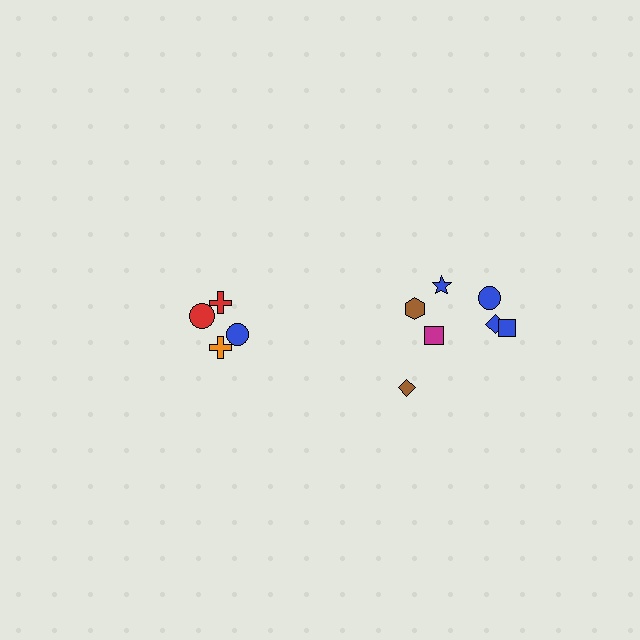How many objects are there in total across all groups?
There are 11 objects.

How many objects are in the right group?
There are 7 objects.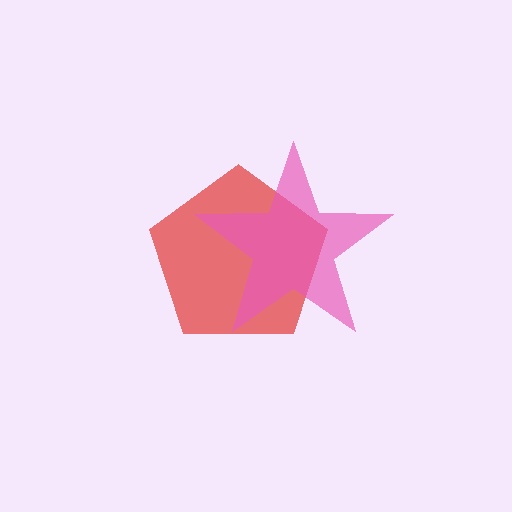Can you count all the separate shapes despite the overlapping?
Yes, there are 2 separate shapes.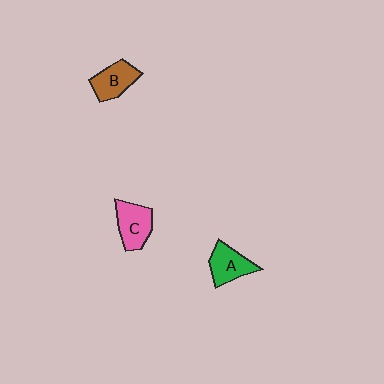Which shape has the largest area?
Shape C (pink).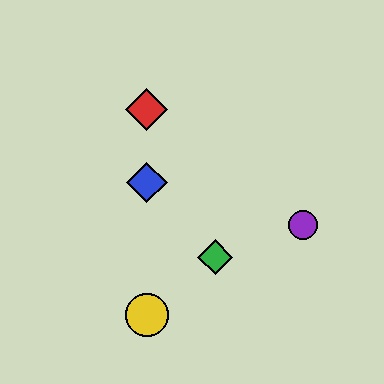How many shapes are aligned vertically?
3 shapes (the red diamond, the blue diamond, the yellow circle) are aligned vertically.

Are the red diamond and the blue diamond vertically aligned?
Yes, both are at x≈147.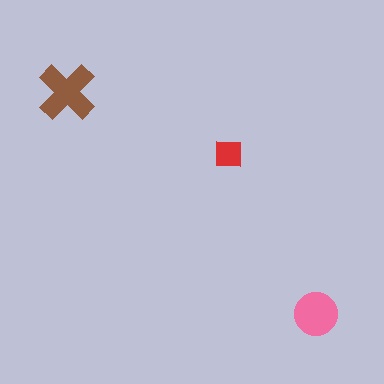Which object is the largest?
The brown cross.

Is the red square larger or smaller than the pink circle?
Smaller.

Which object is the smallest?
The red square.